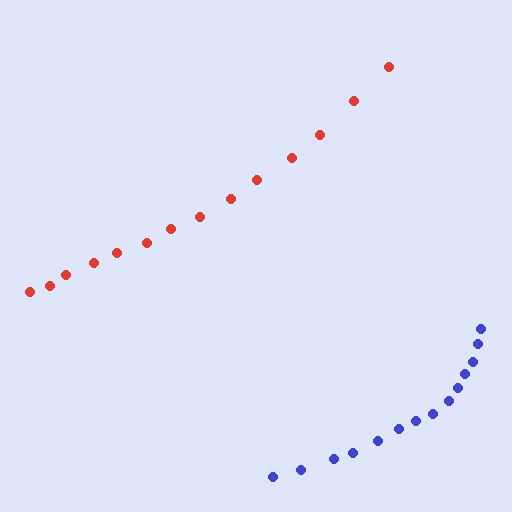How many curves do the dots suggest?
There are 2 distinct paths.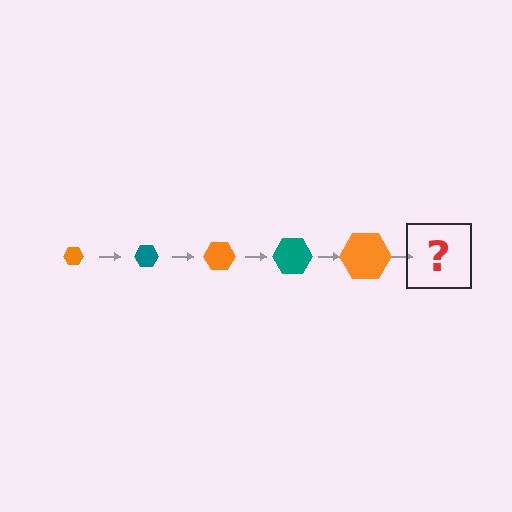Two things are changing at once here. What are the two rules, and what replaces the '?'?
The two rules are that the hexagon grows larger each step and the color cycles through orange and teal. The '?' should be a teal hexagon, larger than the previous one.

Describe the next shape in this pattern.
It should be a teal hexagon, larger than the previous one.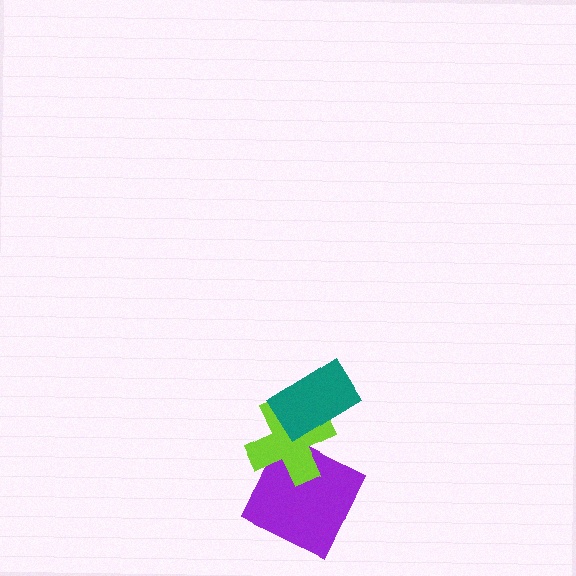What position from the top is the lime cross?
The lime cross is 2nd from the top.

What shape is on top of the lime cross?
The teal rectangle is on top of the lime cross.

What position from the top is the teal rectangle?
The teal rectangle is 1st from the top.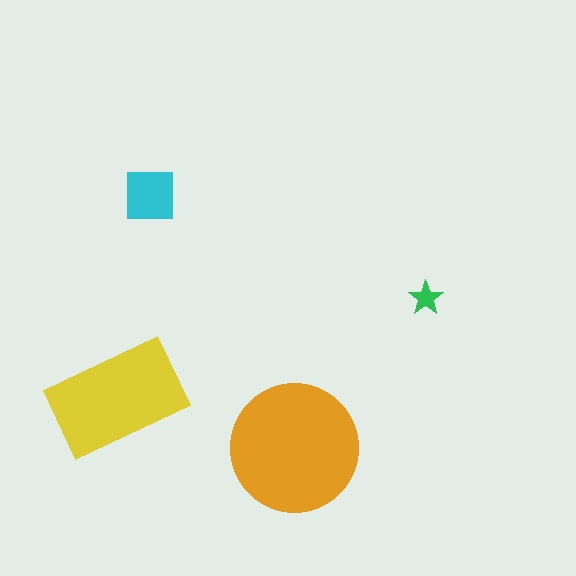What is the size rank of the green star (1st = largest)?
4th.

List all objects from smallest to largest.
The green star, the cyan square, the yellow rectangle, the orange circle.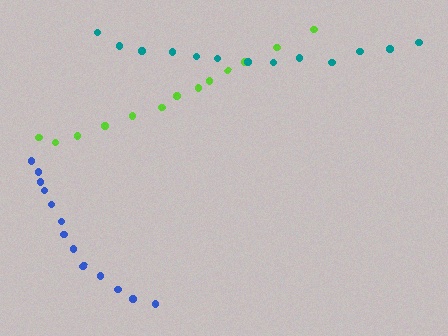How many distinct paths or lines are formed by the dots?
There are 3 distinct paths.